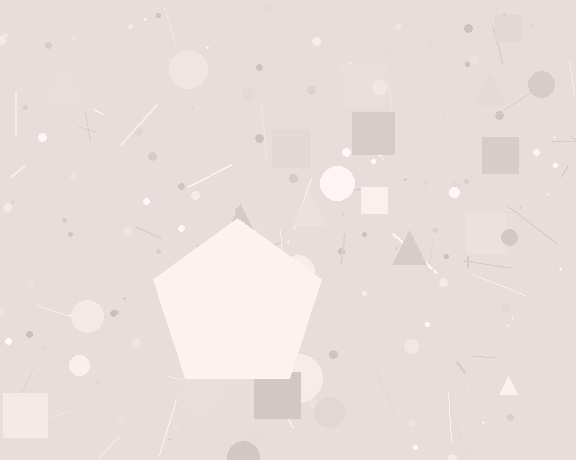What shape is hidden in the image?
A pentagon is hidden in the image.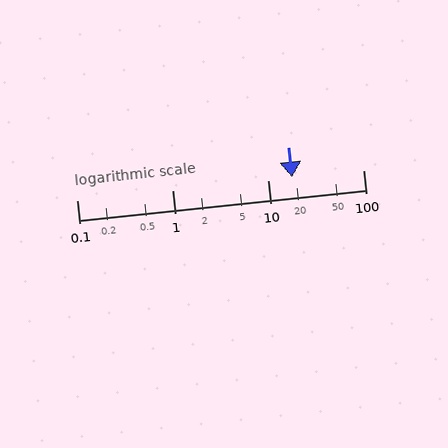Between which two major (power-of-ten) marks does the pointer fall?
The pointer is between 10 and 100.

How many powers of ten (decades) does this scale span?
The scale spans 3 decades, from 0.1 to 100.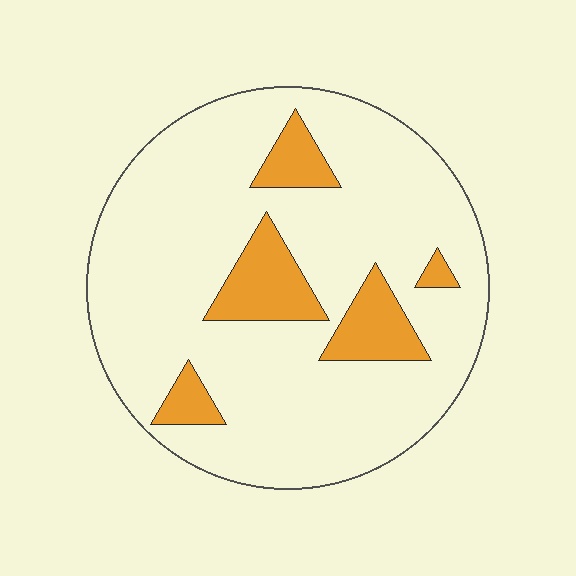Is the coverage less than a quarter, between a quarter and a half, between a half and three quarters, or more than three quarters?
Less than a quarter.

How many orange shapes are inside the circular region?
5.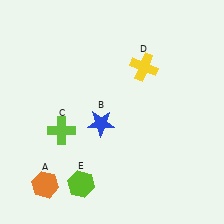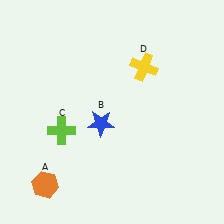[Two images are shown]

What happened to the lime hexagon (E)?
The lime hexagon (E) was removed in Image 2. It was in the bottom-left area of Image 1.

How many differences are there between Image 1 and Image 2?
There is 1 difference between the two images.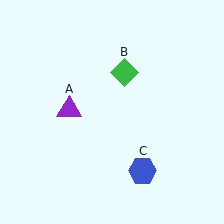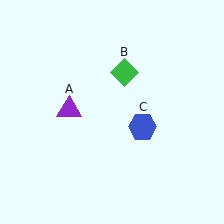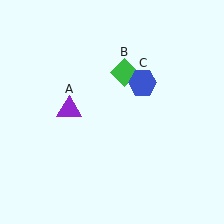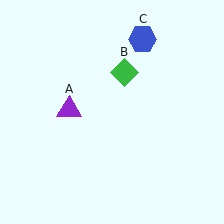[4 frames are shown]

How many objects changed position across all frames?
1 object changed position: blue hexagon (object C).